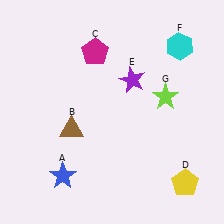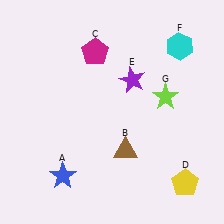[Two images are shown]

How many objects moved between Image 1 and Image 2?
1 object moved between the two images.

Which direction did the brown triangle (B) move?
The brown triangle (B) moved right.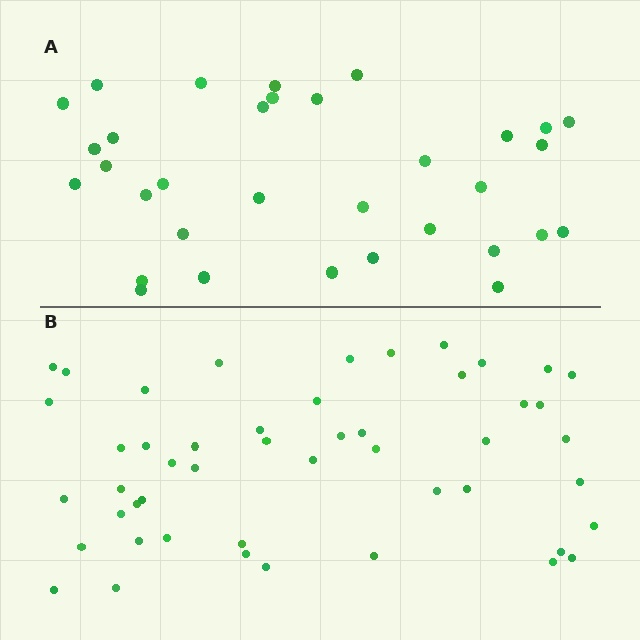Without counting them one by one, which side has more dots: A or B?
Region B (the bottom region) has more dots.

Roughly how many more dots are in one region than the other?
Region B has approximately 15 more dots than region A.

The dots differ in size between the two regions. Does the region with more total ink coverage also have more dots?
No. Region A has more total ink coverage because its dots are larger, but region B actually contains more individual dots. Total area can be misleading — the number of items is what matters here.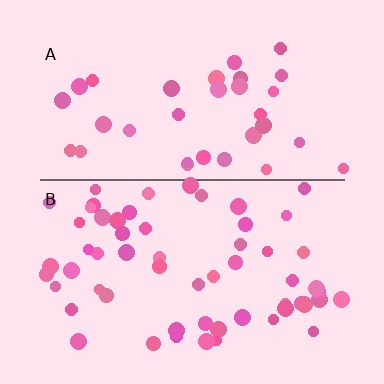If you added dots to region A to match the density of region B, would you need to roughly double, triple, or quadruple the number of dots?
Approximately double.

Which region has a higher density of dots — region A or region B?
B (the bottom).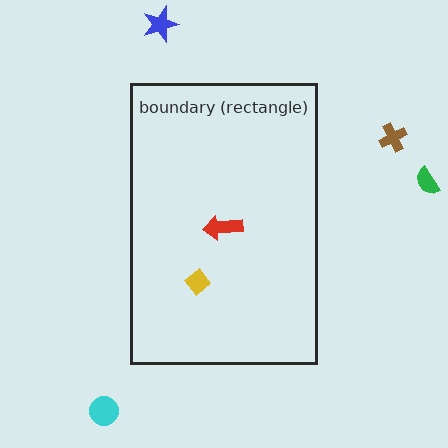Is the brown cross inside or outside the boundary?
Outside.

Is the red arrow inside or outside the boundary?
Inside.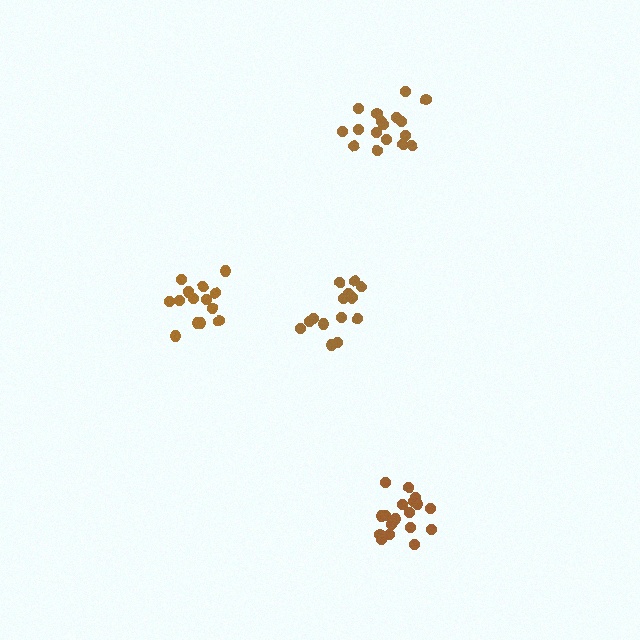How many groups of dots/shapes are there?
There are 4 groups.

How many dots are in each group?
Group 1: 15 dots, Group 2: 17 dots, Group 3: 14 dots, Group 4: 18 dots (64 total).